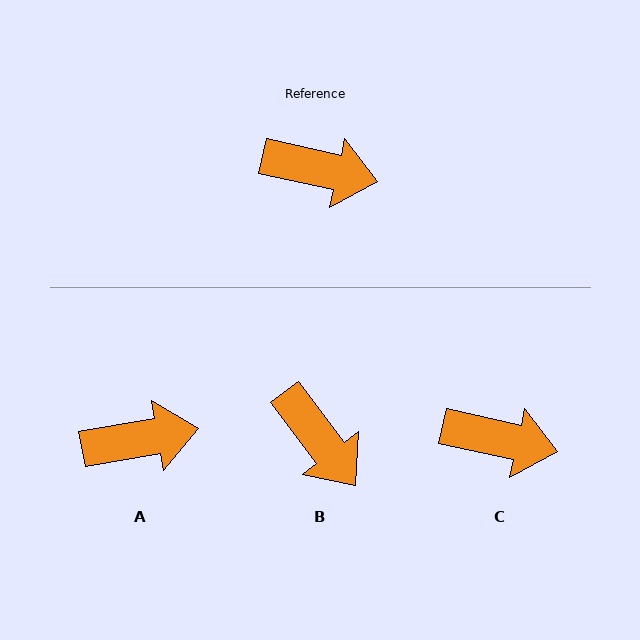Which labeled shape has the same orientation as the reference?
C.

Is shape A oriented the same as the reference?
No, it is off by about 23 degrees.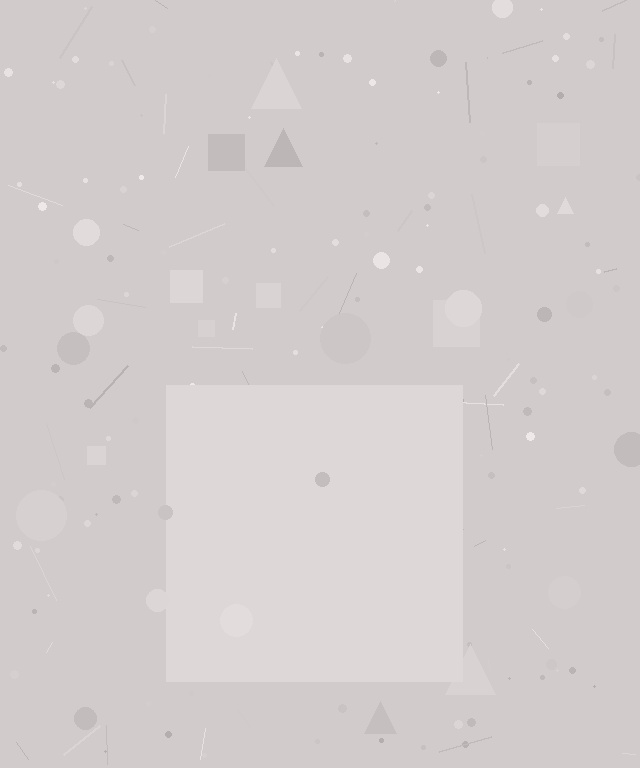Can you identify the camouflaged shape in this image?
The camouflaged shape is a square.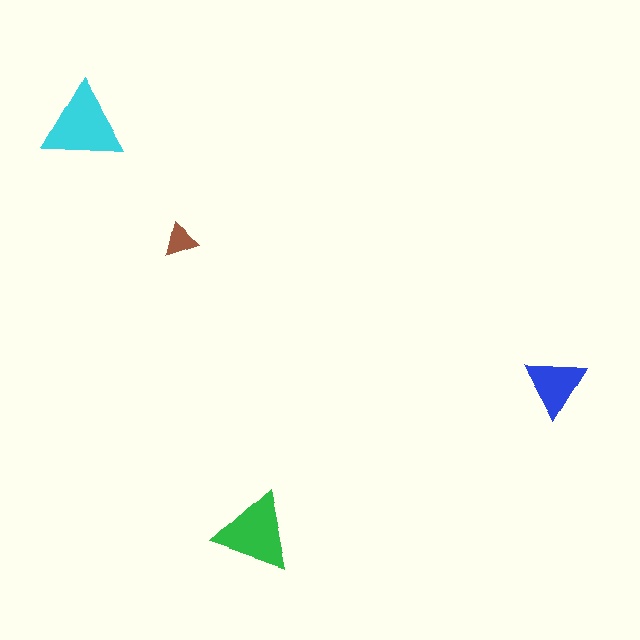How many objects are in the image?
There are 4 objects in the image.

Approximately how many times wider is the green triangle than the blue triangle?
About 1.5 times wider.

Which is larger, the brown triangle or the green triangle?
The green one.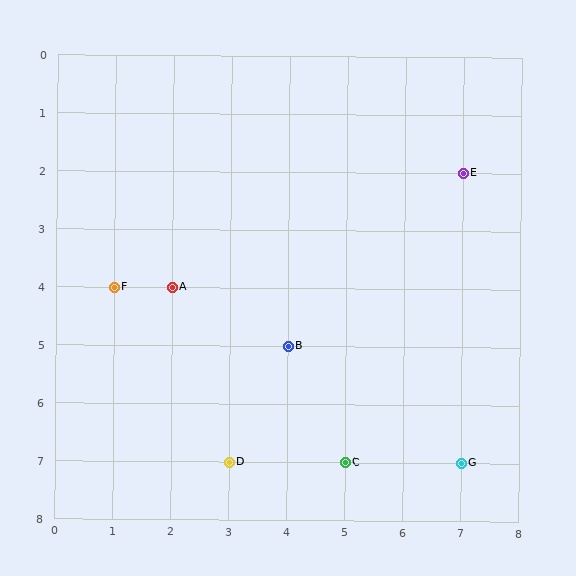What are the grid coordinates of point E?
Point E is at grid coordinates (7, 2).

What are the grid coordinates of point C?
Point C is at grid coordinates (5, 7).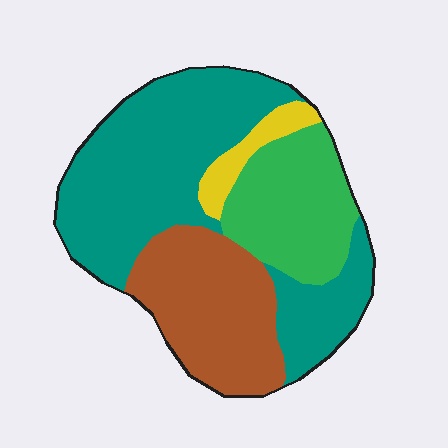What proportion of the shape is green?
Green covers about 20% of the shape.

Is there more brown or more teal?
Teal.